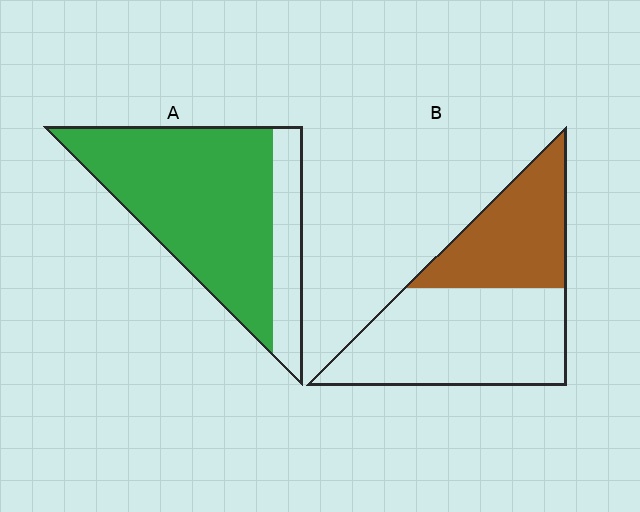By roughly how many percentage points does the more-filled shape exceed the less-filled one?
By roughly 40 percentage points (A over B).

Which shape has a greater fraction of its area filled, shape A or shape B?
Shape A.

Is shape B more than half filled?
No.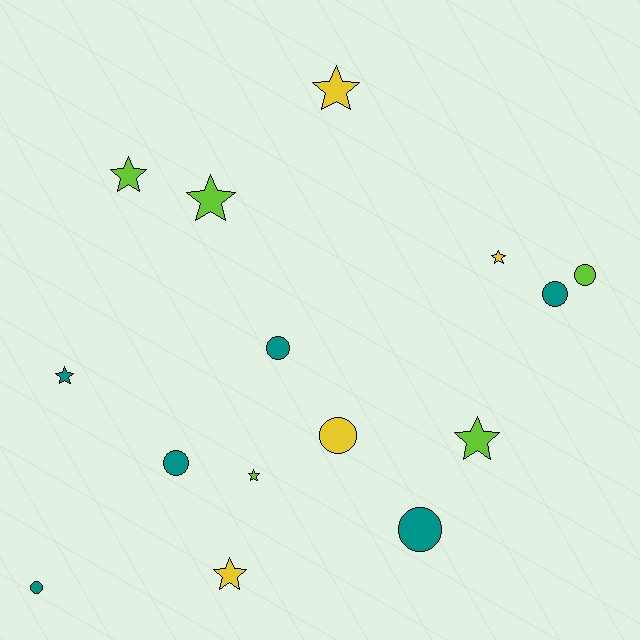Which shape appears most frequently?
Star, with 8 objects.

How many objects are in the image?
There are 15 objects.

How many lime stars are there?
There are 4 lime stars.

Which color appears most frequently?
Teal, with 6 objects.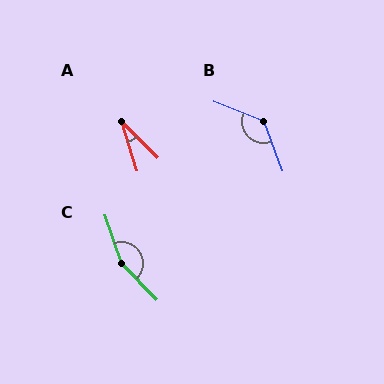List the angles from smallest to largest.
A (28°), B (133°), C (155°).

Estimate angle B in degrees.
Approximately 133 degrees.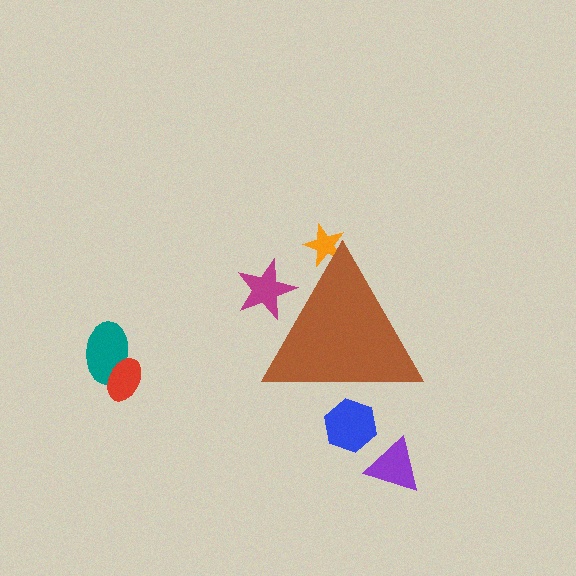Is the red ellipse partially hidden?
No, the red ellipse is fully visible.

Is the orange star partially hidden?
Yes, the orange star is partially hidden behind the brown triangle.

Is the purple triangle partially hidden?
No, the purple triangle is fully visible.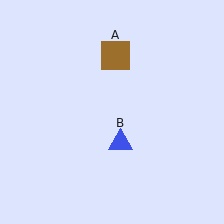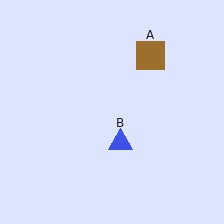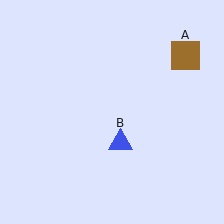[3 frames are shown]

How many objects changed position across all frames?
1 object changed position: brown square (object A).